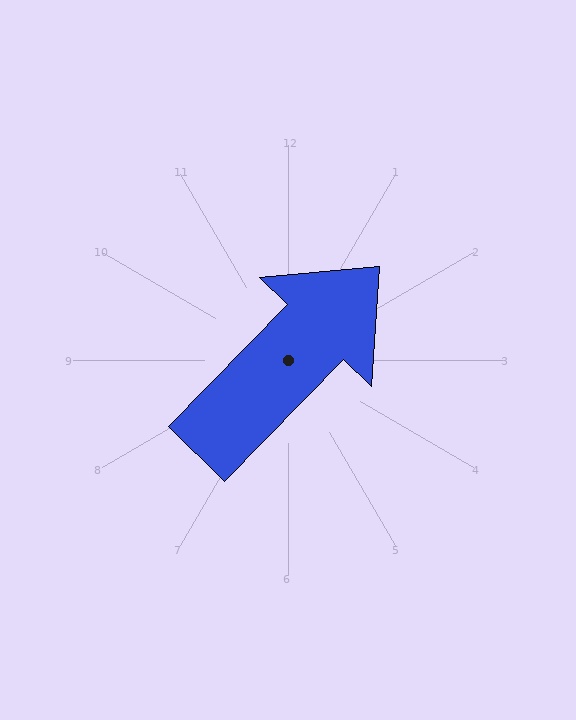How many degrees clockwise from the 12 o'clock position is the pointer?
Approximately 44 degrees.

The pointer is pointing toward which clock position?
Roughly 1 o'clock.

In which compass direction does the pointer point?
Northeast.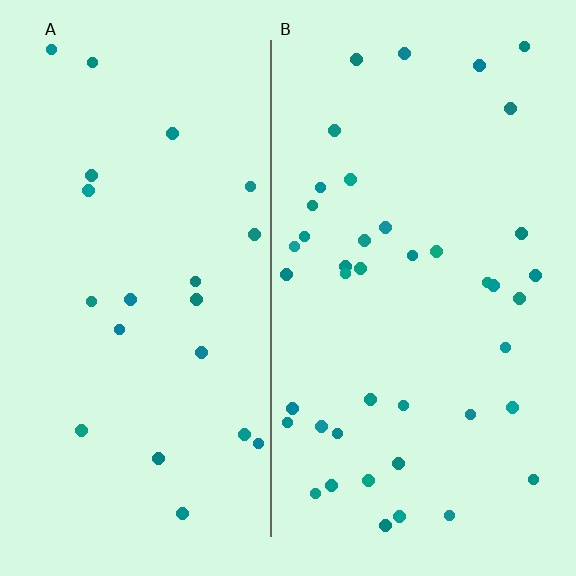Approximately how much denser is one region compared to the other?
Approximately 2.0× — region B over region A.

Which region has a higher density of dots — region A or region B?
B (the right).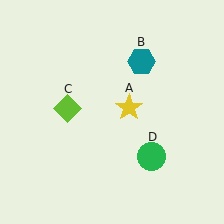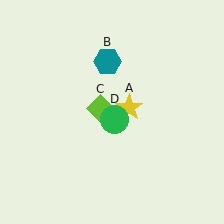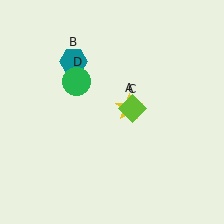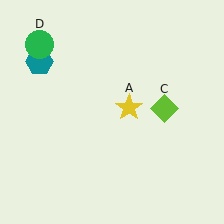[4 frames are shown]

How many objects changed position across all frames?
3 objects changed position: teal hexagon (object B), lime diamond (object C), green circle (object D).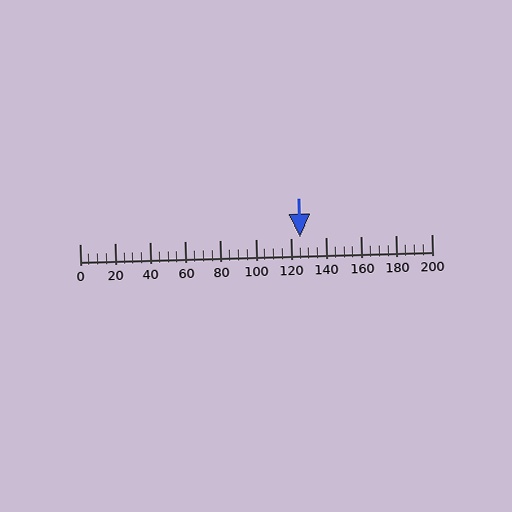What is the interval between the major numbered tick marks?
The major tick marks are spaced 20 units apart.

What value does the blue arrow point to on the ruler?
The blue arrow points to approximately 125.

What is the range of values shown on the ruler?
The ruler shows values from 0 to 200.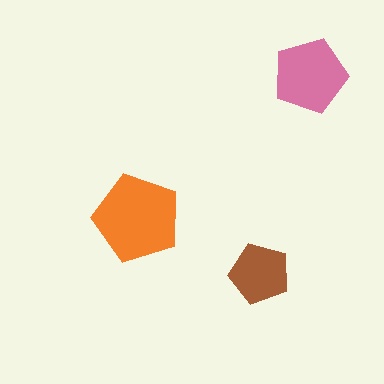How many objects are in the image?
There are 3 objects in the image.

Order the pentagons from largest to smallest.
the orange one, the pink one, the brown one.